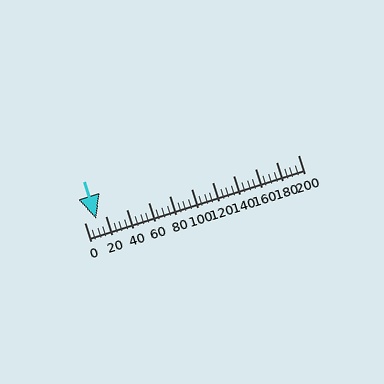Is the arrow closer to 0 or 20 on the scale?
The arrow is closer to 20.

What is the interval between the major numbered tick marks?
The major tick marks are spaced 20 units apart.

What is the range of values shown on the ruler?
The ruler shows values from 0 to 200.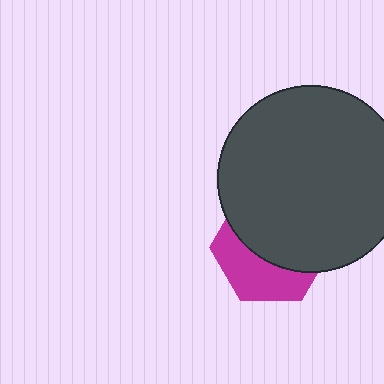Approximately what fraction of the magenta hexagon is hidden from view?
Roughly 60% of the magenta hexagon is hidden behind the dark gray circle.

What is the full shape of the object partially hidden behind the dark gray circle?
The partially hidden object is a magenta hexagon.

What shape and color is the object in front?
The object in front is a dark gray circle.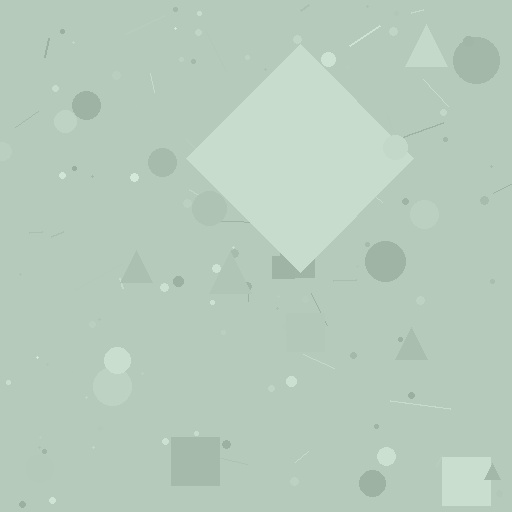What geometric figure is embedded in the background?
A diamond is embedded in the background.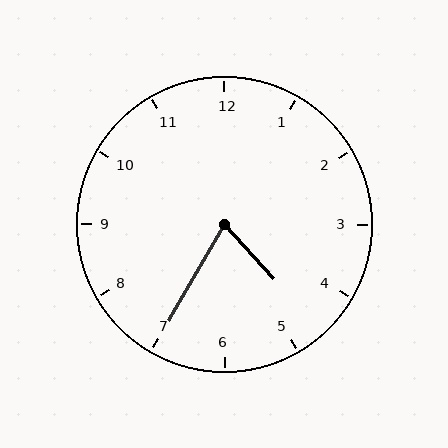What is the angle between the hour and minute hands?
Approximately 72 degrees.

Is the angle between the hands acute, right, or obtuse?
It is acute.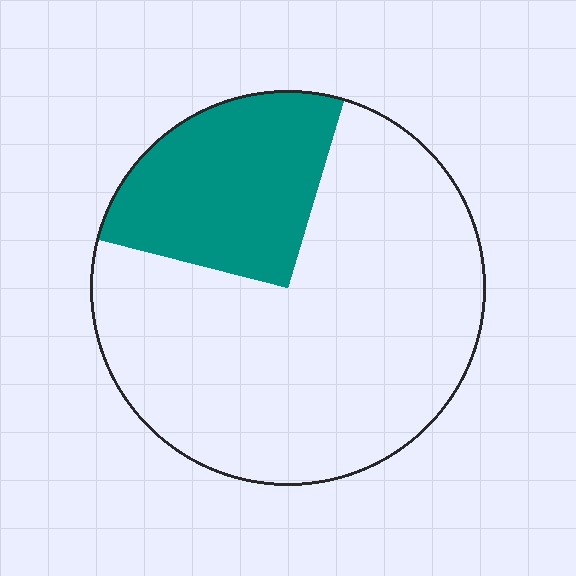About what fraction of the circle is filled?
About one quarter (1/4).